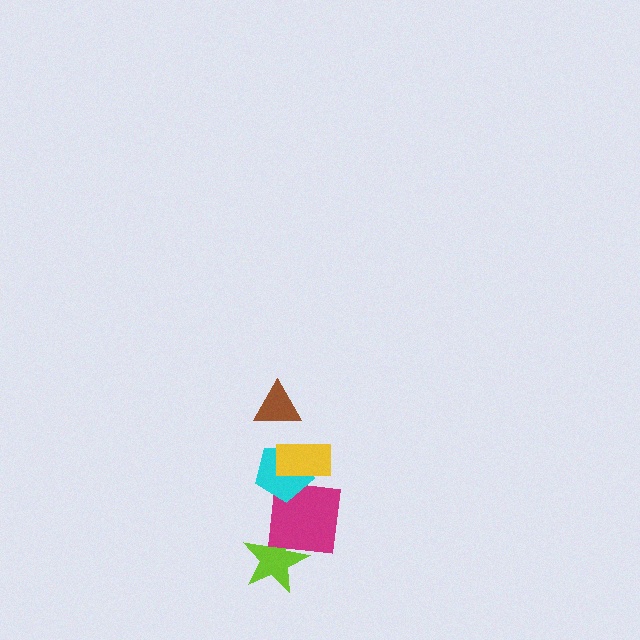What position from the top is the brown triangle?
The brown triangle is 1st from the top.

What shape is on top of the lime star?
The magenta square is on top of the lime star.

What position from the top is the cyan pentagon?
The cyan pentagon is 3rd from the top.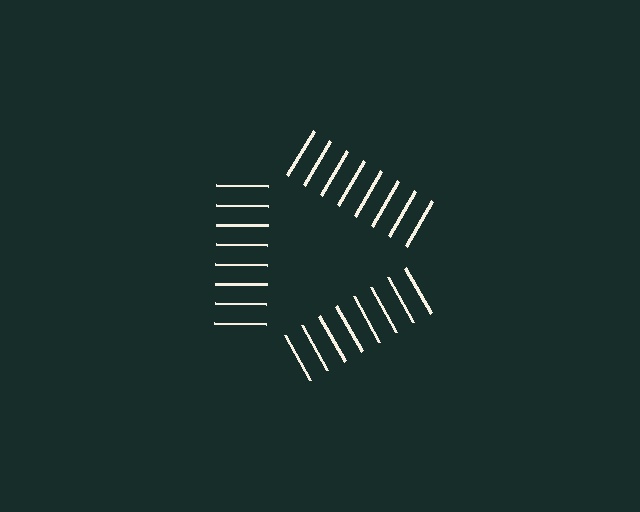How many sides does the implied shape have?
3 sides — the line-ends trace a triangle.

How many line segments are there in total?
24 — 8 along each of the 3 edges.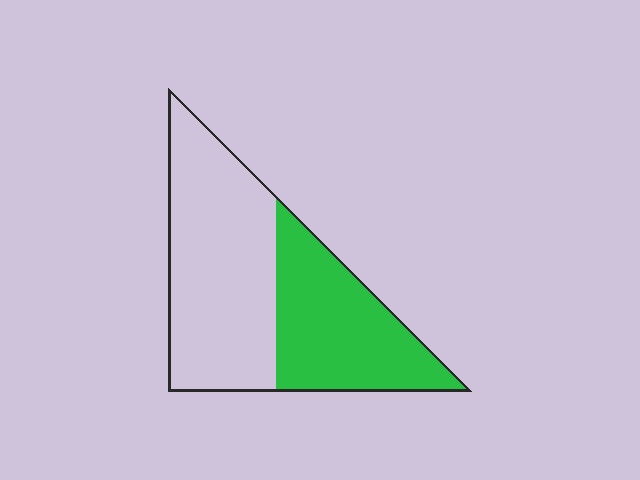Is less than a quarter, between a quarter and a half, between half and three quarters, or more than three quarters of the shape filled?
Between a quarter and a half.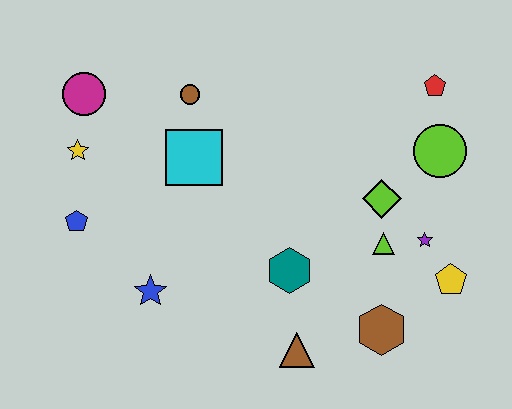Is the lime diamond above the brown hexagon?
Yes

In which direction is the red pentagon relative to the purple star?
The red pentagon is above the purple star.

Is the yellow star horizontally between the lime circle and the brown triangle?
No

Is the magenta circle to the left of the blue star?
Yes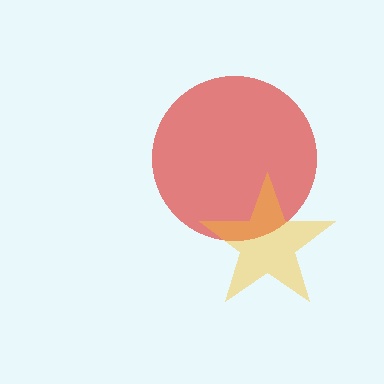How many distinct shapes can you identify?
There are 2 distinct shapes: a red circle, a yellow star.